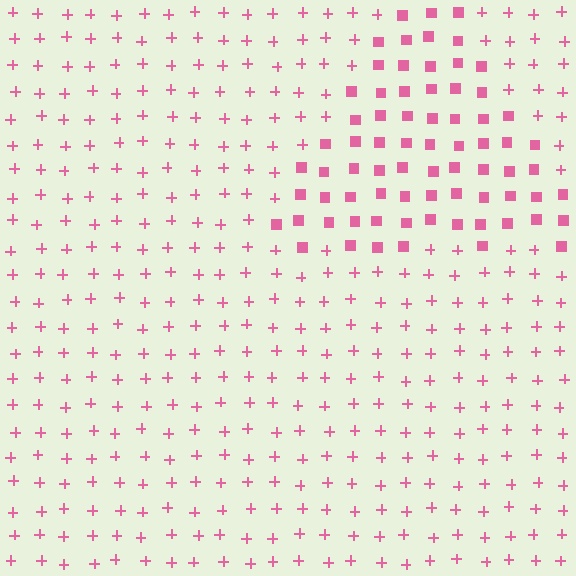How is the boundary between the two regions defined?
The boundary is defined by a change in element shape: squares inside vs. plus signs outside. All elements share the same color and spacing.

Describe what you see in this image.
The image is filled with small pink elements arranged in a uniform grid. A triangle-shaped region contains squares, while the surrounding area contains plus signs. The boundary is defined purely by the change in element shape.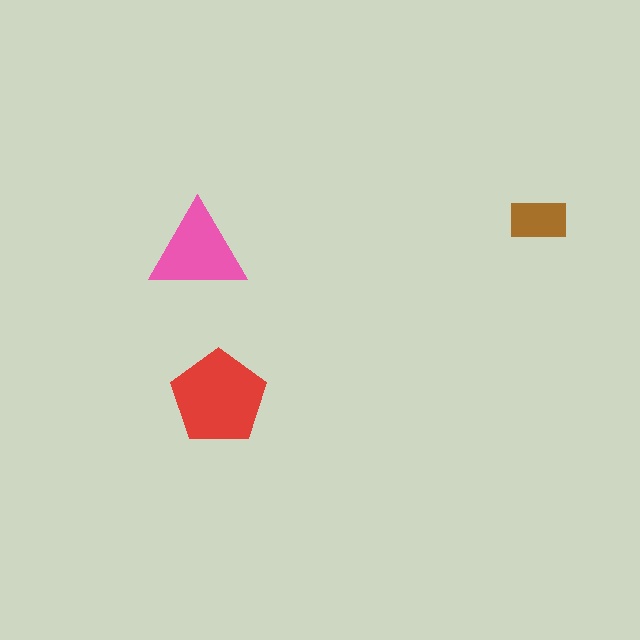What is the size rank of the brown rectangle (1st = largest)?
3rd.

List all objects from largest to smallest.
The red pentagon, the pink triangle, the brown rectangle.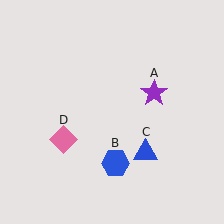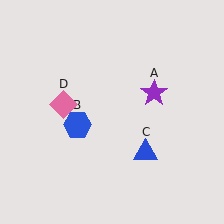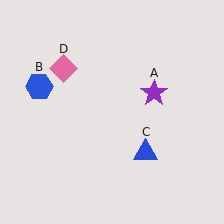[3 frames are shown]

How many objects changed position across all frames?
2 objects changed position: blue hexagon (object B), pink diamond (object D).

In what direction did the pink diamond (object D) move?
The pink diamond (object D) moved up.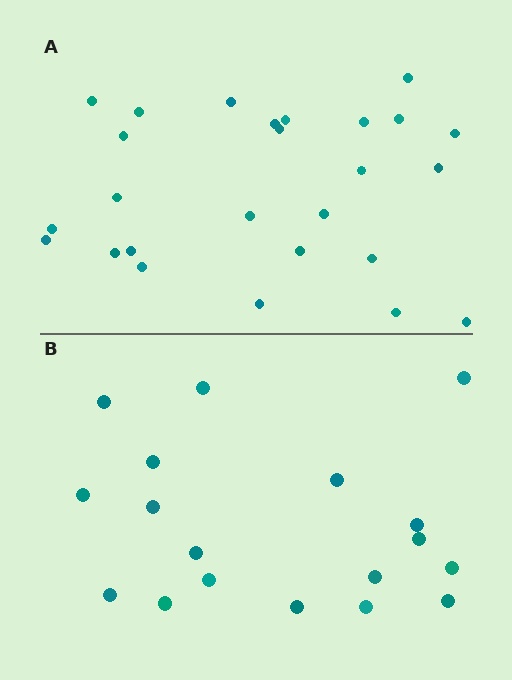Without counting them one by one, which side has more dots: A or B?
Region A (the top region) has more dots.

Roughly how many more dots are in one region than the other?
Region A has roughly 8 or so more dots than region B.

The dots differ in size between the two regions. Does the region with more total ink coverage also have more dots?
No. Region B has more total ink coverage because its dots are larger, but region A actually contains more individual dots. Total area can be misleading — the number of items is what matters here.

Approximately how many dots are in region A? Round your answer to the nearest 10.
About 30 dots. (The exact count is 26, which rounds to 30.)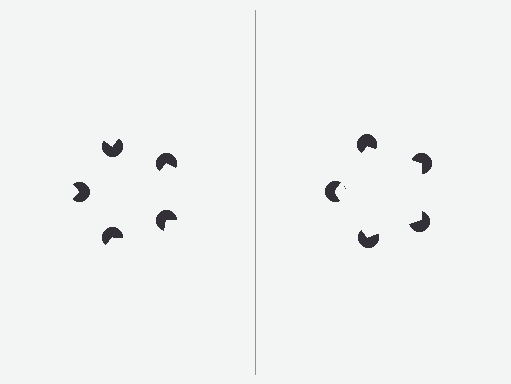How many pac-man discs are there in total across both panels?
10 — 5 on each side.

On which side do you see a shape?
An illusory pentagon appears on the right side. On the left side the wedge cuts are rotated, so no coherent shape forms.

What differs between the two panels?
The pac-man discs are positioned identically on both sides; only the wedge orientations differ. On the right they align to a pentagon; on the left they are misaligned.